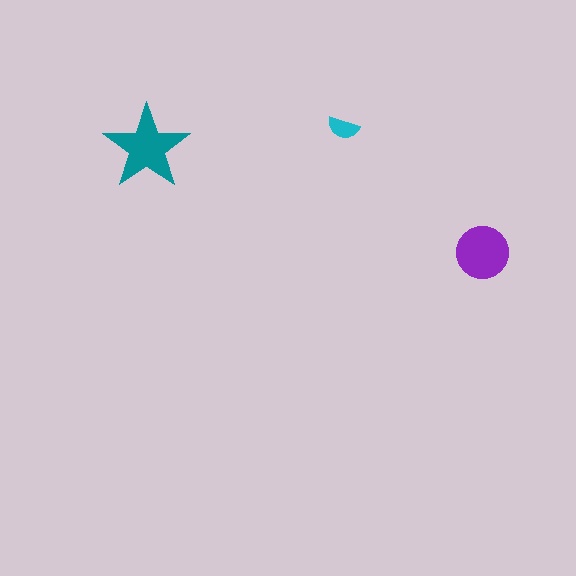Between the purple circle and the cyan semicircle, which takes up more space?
The purple circle.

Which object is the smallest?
The cyan semicircle.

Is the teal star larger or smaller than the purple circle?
Larger.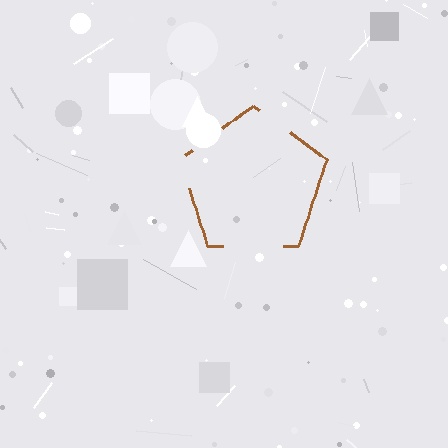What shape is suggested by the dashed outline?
The dashed outline suggests a pentagon.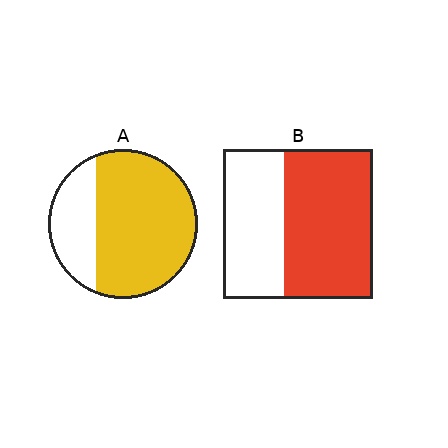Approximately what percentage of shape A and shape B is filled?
A is approximately 70% and B is approximately 60%.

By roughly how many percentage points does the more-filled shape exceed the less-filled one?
By roughly 15 percentage points (A over B).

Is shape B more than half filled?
Yes.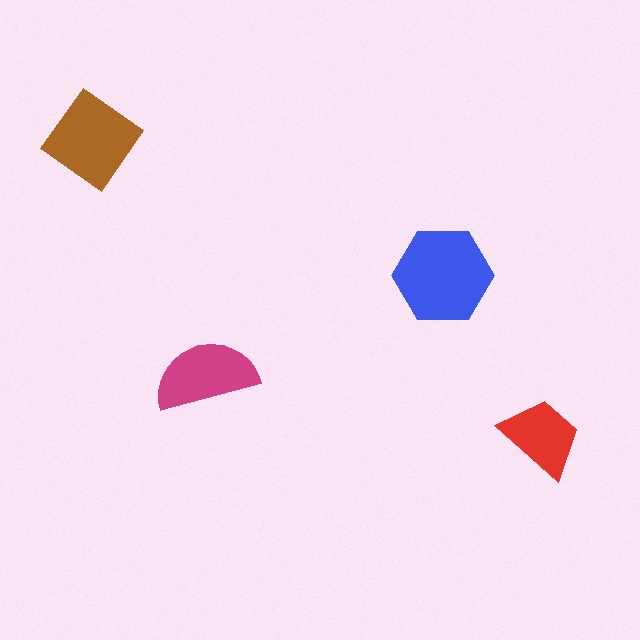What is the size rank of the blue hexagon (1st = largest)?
1st.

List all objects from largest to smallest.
The blue hexagon, the brown diamond, the magenta semicircle, the red trapezoid.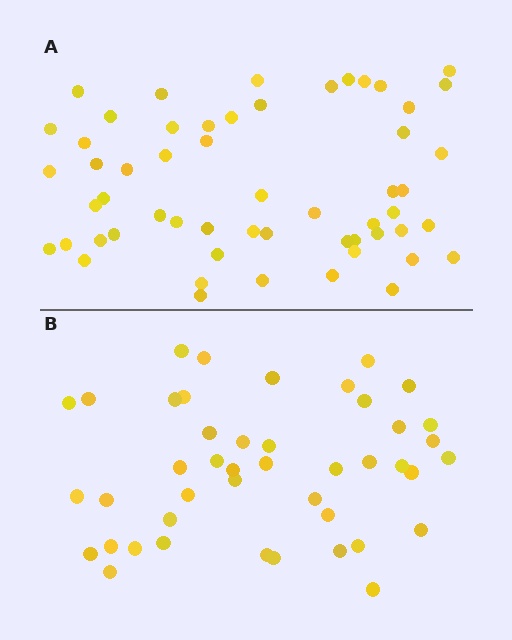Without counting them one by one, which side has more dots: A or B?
Region A (the top region) has more dots.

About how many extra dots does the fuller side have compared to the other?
Region A has roughly 12 or so more dots than region B.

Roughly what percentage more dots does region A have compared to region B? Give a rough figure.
About 25% more.